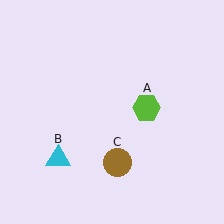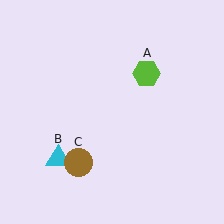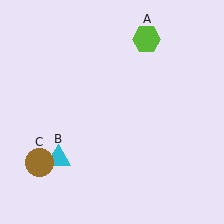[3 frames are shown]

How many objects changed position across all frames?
2 objects changed position: lime hexagon (object A), brown circle (object C).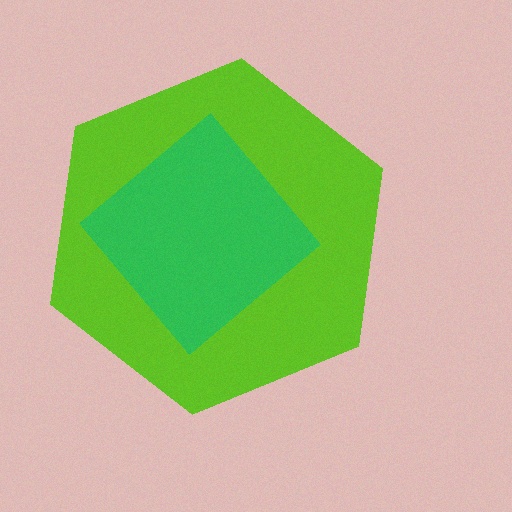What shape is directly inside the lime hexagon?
The green diamond.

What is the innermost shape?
The green diamond.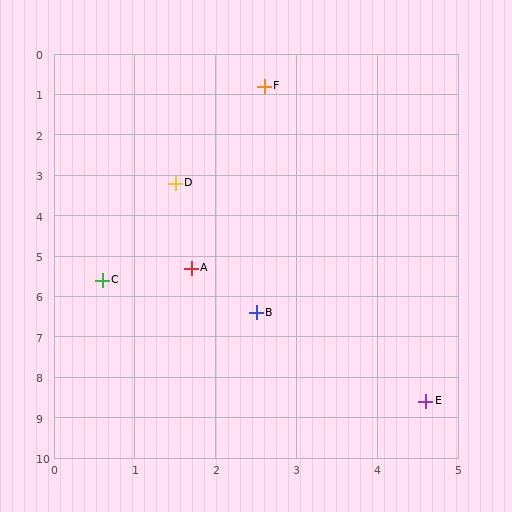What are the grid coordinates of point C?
Point C is at approximately (0.6, 5.6).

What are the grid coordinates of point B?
Point B is at approximately (2.5, 6.4).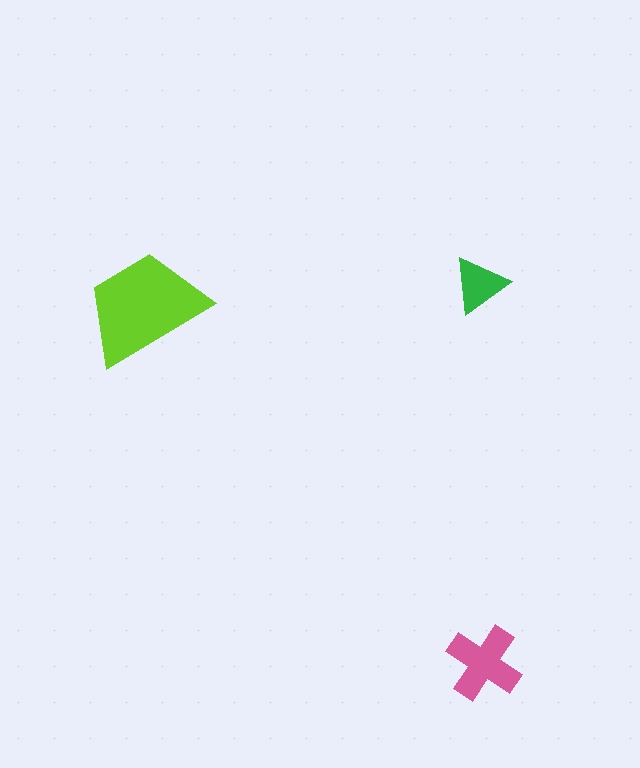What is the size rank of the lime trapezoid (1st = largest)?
1st.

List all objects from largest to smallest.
The lime trapezoid, the pink cross, the green triangle.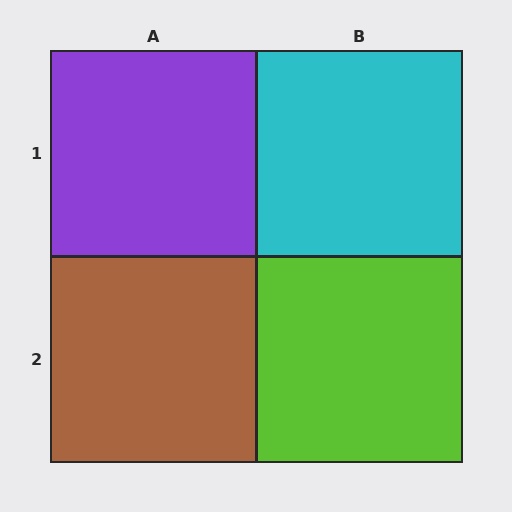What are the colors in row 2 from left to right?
Brown, lime.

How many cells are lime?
1 cell is lime.